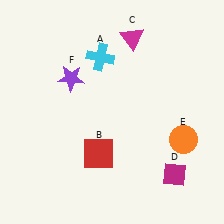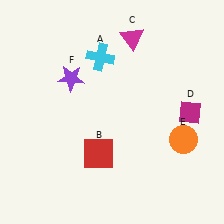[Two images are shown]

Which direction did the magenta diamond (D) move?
The magenta diamond (D) moved up.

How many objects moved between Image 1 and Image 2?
1 object moved between the two images.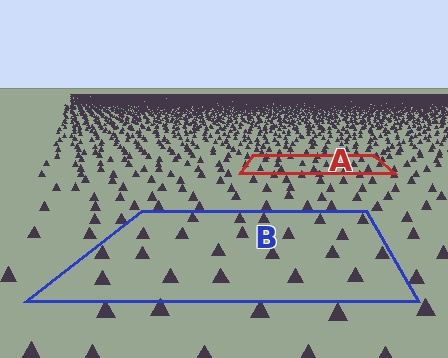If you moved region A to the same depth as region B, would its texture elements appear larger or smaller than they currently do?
They would appear larger. At a closer depth, the same texture elements are projected at a bigger on-screen size.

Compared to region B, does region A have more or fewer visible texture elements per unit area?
Region A has more texture elements per unit area — they are packed more densely because it is farther away.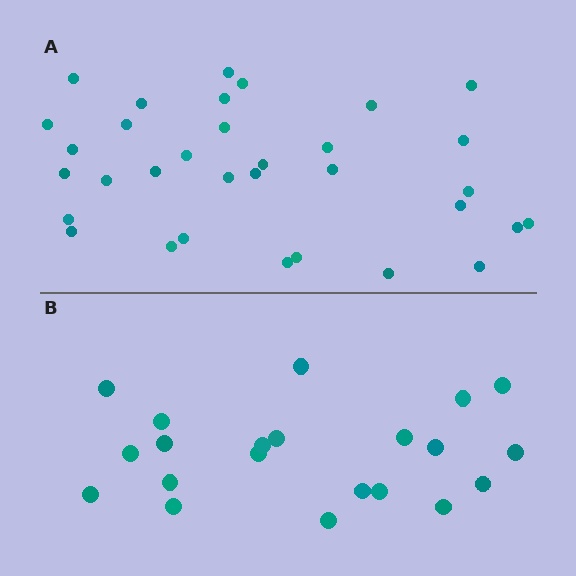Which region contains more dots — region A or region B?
Region A (the top region) has more dots.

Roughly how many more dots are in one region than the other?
Region A has roughly 12 or so more dots than region B.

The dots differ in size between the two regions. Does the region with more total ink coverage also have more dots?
No. Region B has more total ink coverage because its dots are larger, but region A actually contains more individual dots. Total area can be misleading — the number of items is what matters here.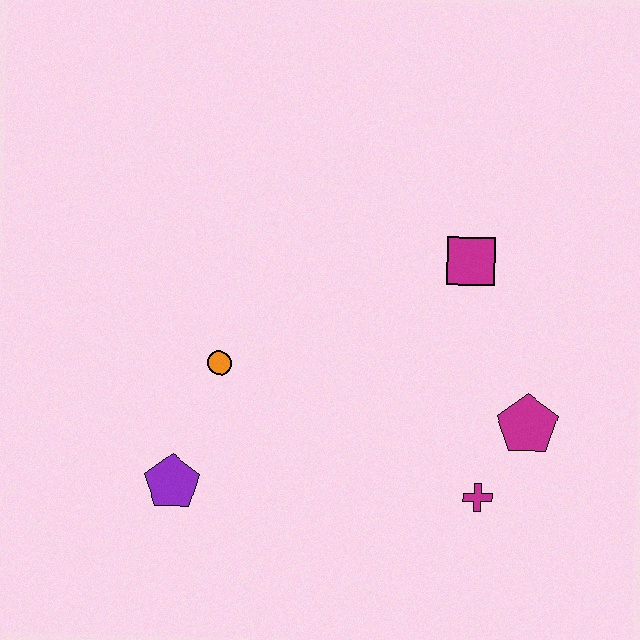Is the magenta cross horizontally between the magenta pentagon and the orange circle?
Yes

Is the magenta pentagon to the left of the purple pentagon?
No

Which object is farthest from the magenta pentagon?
The purple pentagon is farthest from the magenta pentagon.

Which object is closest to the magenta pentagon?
The magenta cross is closest to the magenta pentagon.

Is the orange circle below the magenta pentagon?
No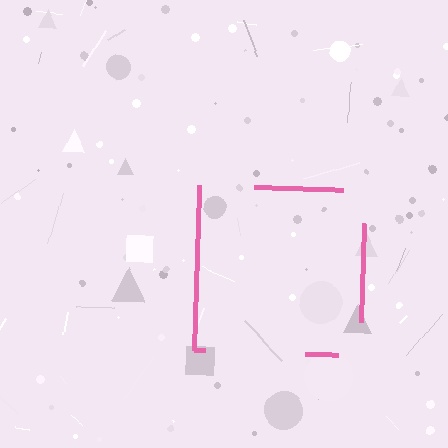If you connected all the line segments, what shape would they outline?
They would outline a square.